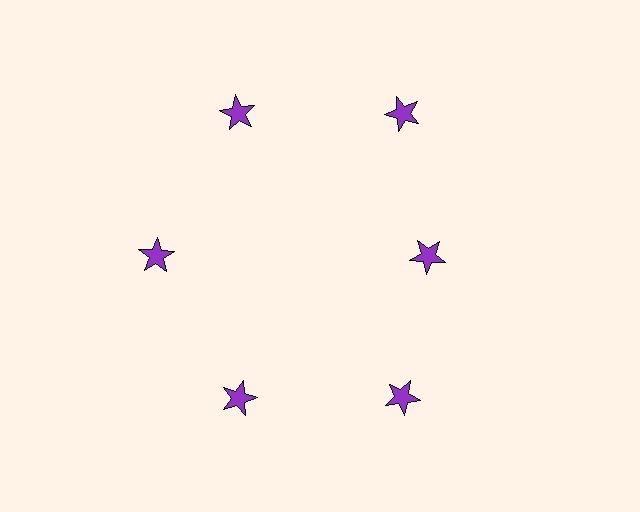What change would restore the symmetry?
The symmetry would be restored by moving it outward, back onto the ring so that all 6 stars sit at equal angles and equal distance from the center.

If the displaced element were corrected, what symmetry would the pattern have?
It would have 6-fold rotational symmetry — the pattern would map onto itself every 60 degrees.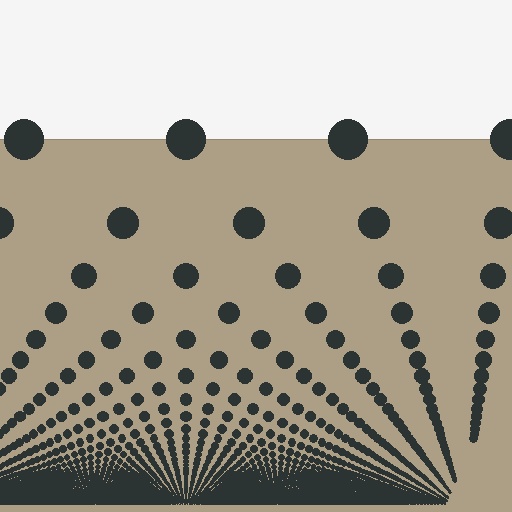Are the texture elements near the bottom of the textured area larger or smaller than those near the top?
Smaller. The gradient is inverted — elements near the bottom are smaller and denser.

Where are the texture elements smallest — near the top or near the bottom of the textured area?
Near the bottom.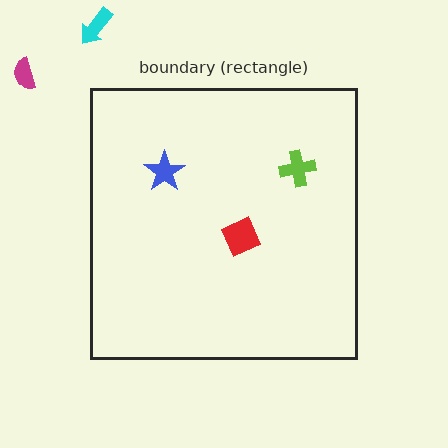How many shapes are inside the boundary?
3 inside, 2 outside.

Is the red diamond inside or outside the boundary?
Inside.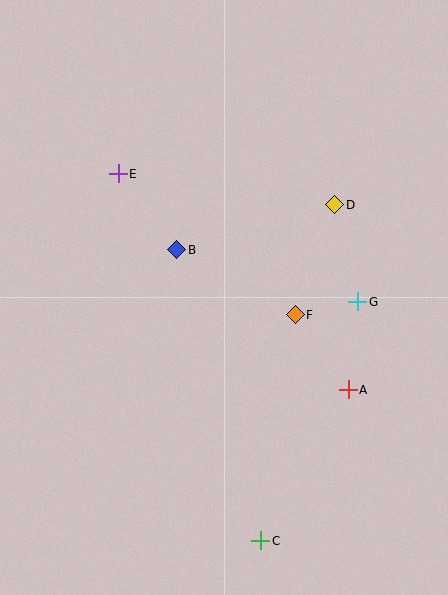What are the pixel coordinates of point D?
Point D is at (335, 205).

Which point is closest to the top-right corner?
Point D is closest to the top-right corner.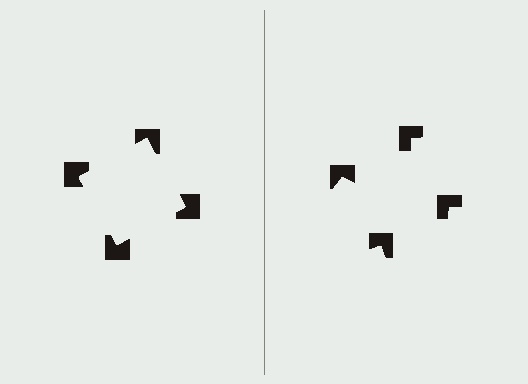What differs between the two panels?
The notched squares are positioned identically on both sides; only the wedge orientations differ. On the left they align to a square; on the right they are misaligned.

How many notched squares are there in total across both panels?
8 — 4 on each side.